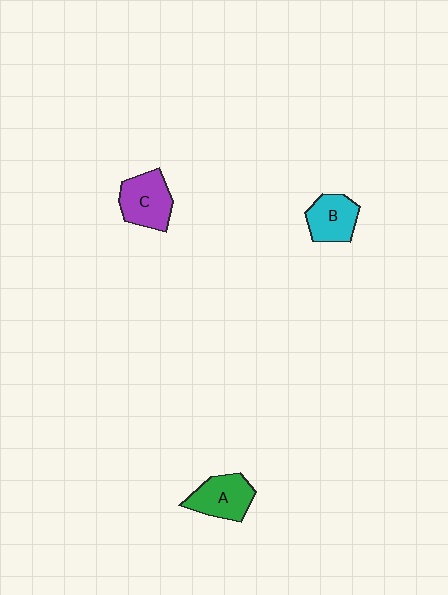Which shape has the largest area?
Shape C (purple).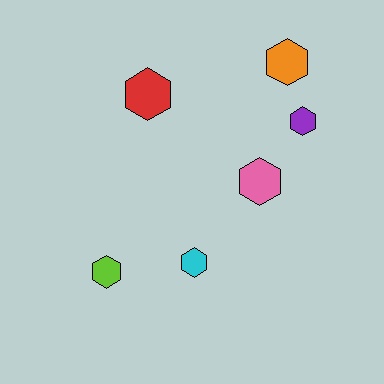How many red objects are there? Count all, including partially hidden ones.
There is 1 red object.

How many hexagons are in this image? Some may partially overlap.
There are 6 hexagons.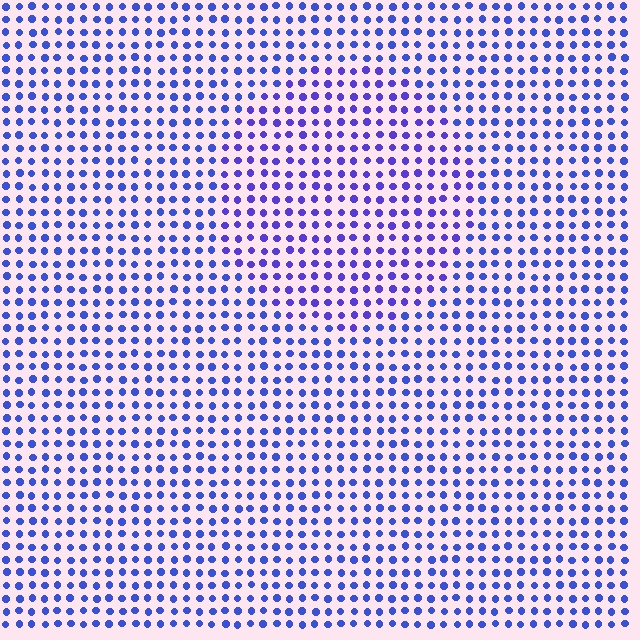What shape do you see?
I see a circle.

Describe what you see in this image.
The image is filled with small blue elements in a uniform arrangement. A circle-shaped region is visible where the elements are tinted to a slightly different hue, forming a subtle color boundary.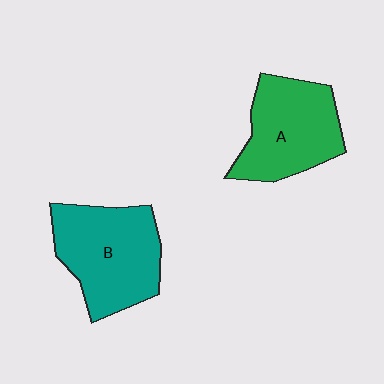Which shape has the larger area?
Shape B (teal).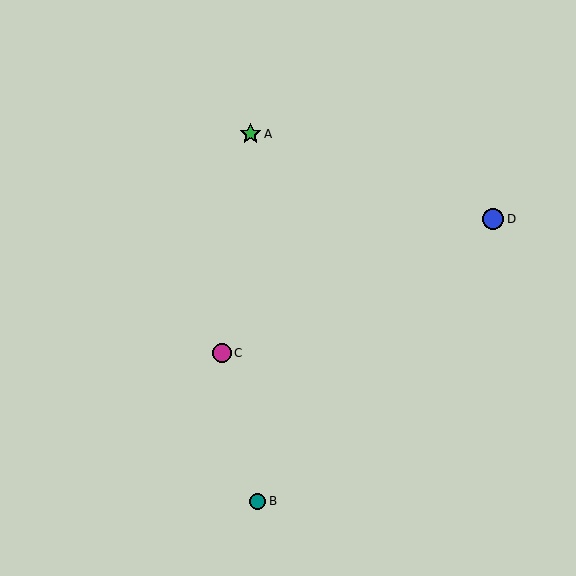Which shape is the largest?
The green star (labeled A) is the largest.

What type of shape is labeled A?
Shape A is a green star.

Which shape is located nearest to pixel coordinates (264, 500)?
The teal circle (labeled B) at (258, 501) is nearest to that location.